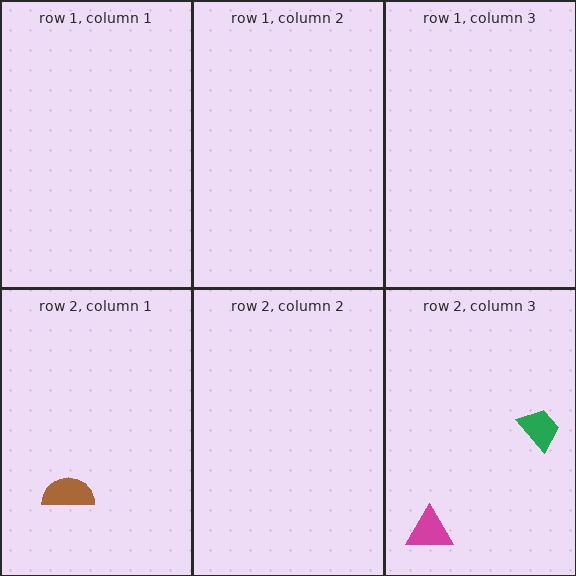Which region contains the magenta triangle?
The row 2, column 3 region.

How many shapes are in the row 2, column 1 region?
1.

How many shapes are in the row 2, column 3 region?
2.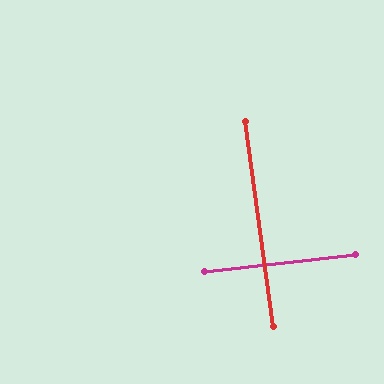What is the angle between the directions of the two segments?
Approximately 89 degrees.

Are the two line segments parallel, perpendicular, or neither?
Perpendicular — they meet at approximately 89°.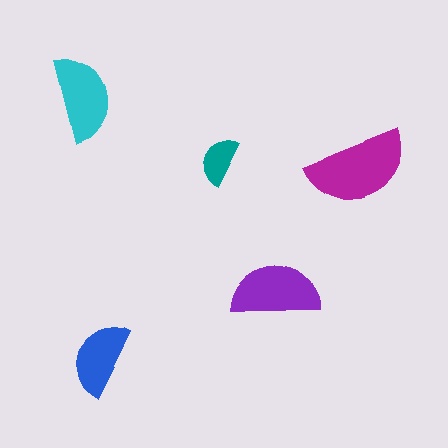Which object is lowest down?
The blue semicircle is bottommost.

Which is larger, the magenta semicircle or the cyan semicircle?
The magenta one.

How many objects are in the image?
There are 5 objects in the image.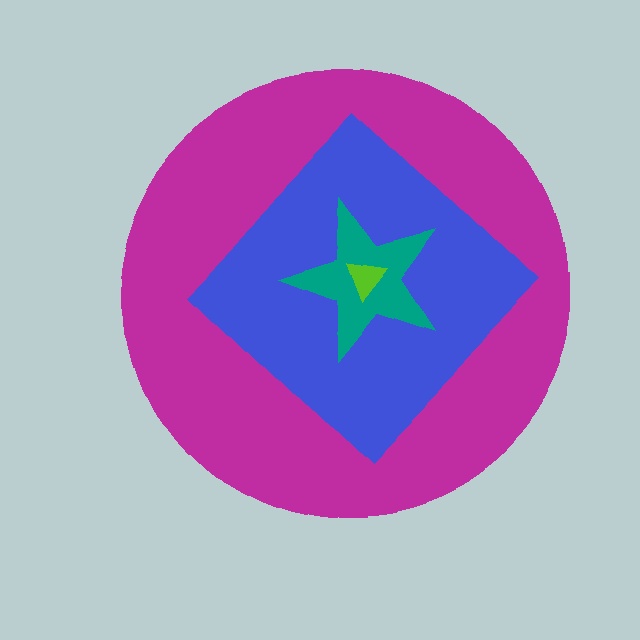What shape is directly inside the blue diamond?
The teal star.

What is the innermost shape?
The lime triangle.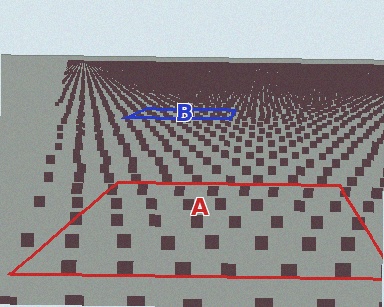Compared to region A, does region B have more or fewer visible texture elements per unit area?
Region B has more texture elements per unit area — they are packed more densely because it is farther away.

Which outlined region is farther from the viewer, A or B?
Region B is farther from the viewer — the texture elements inside it appear smaller and more densely packed.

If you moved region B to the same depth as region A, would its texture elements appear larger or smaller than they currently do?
They would appear larger. At a closer depth, the same texture elements are projected at a bigger on-screen size.